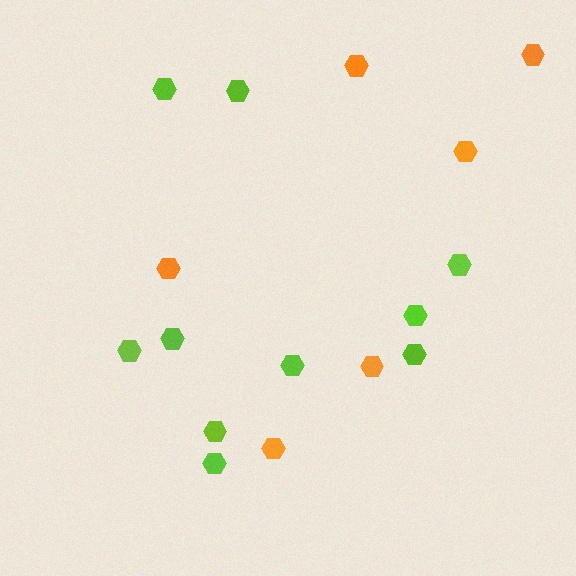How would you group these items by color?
There are 2 groups: one group of orange hexagons (6) and one group of lime hexagons (10).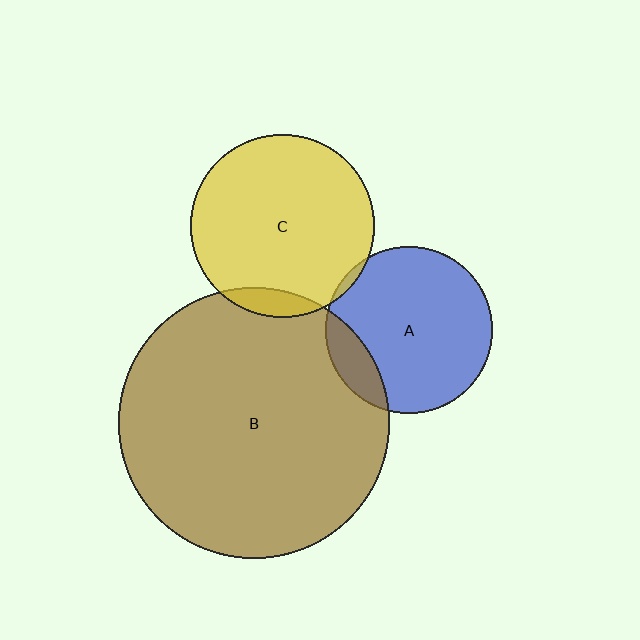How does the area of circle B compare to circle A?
Approximately 2.6 times.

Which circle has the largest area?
Circle B (brown).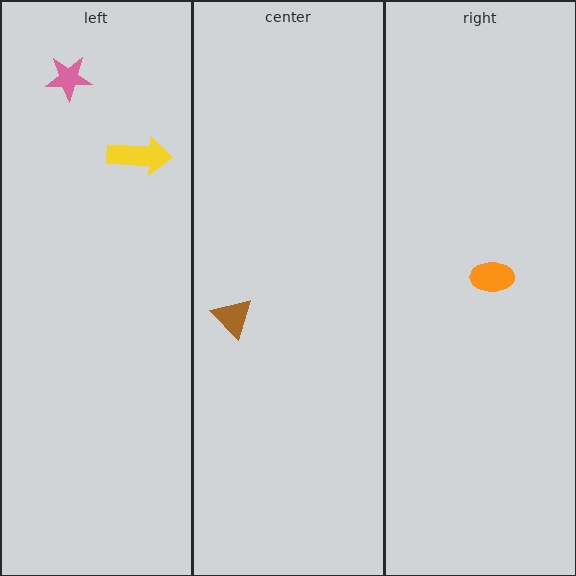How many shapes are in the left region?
2.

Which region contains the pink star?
The left region.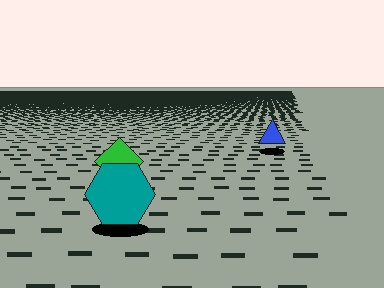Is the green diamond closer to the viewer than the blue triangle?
Yes. The green diamond is closer — you can tell from the texture gradient: the ground texture is coarser near it.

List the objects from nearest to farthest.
From nearest to farthest: the teal hexagon, the green diamond, the blue triangle.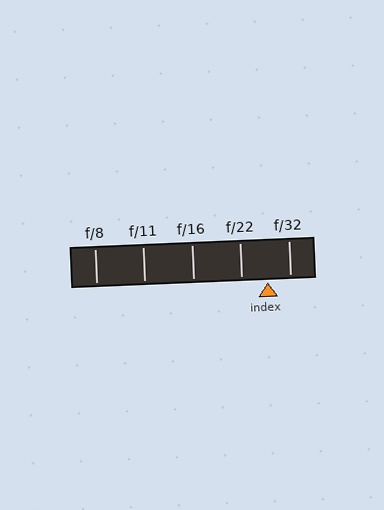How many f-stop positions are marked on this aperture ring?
There are 5 f-stop positions marked.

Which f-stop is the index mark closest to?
The index mark is closest to f/32.